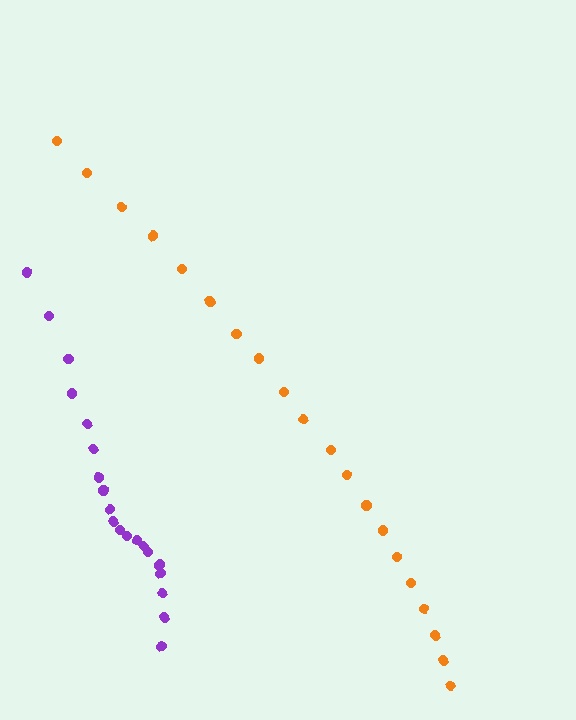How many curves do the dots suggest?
There are 2 distinct paths.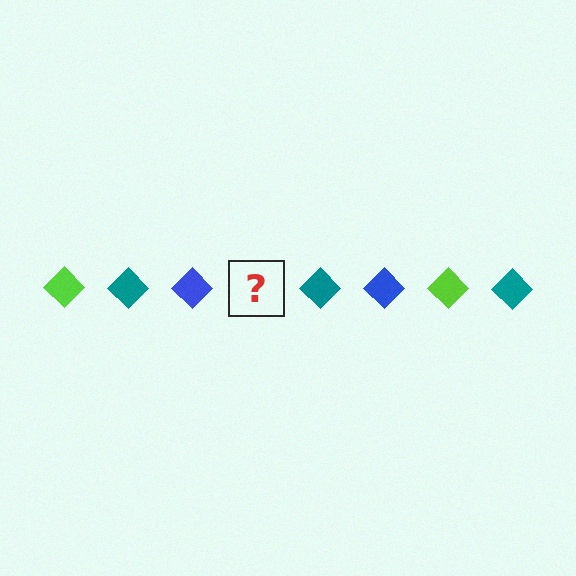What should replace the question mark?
The question mark should be replaced with a lime diamond.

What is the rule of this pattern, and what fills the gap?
The rule is that the pattern cycles through lime, teal, blue diamonds. The gap should be filled with a lime diamond.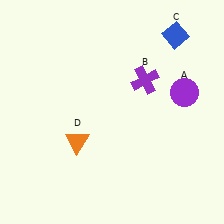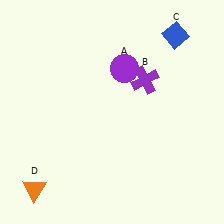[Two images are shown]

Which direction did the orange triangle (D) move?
The orange triangle (D) moved down.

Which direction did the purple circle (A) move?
The purple circle (A) moved left.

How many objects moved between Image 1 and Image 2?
2 objects moved between the two images.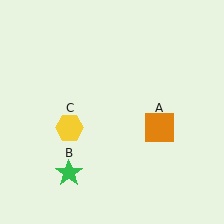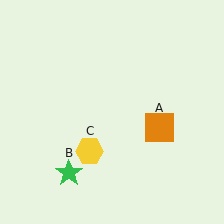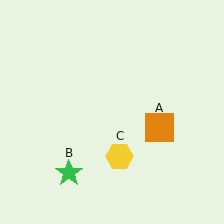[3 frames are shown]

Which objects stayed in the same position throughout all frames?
Orange square (object A) and green star (object B) remained stationary.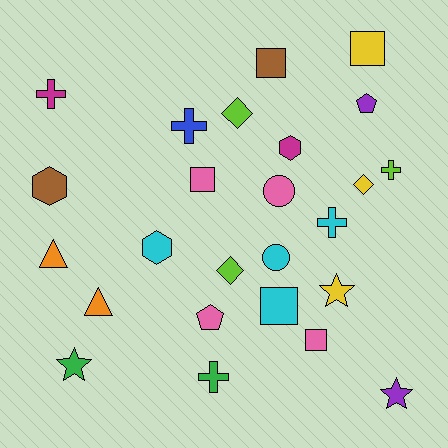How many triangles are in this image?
There are 2 triangles.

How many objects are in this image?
There are 25 objects.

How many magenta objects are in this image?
There are 2 magenta objects.